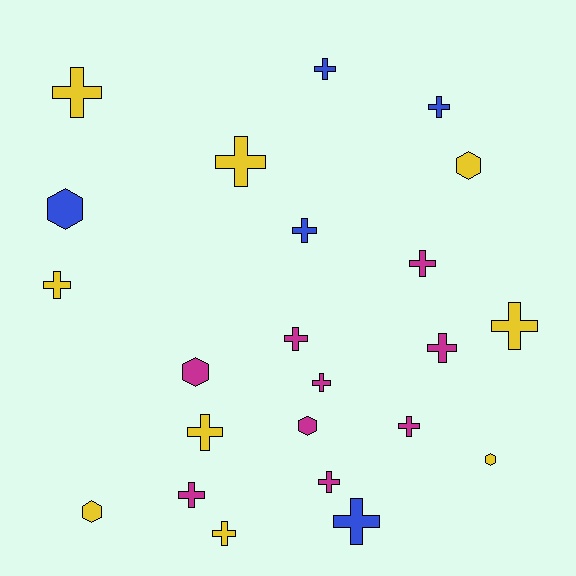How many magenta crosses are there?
There are 7 magenta crosses.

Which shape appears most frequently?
Cross, with 17 objects.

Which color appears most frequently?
Yellow, with 9 objects.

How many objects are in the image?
There are 23 objects.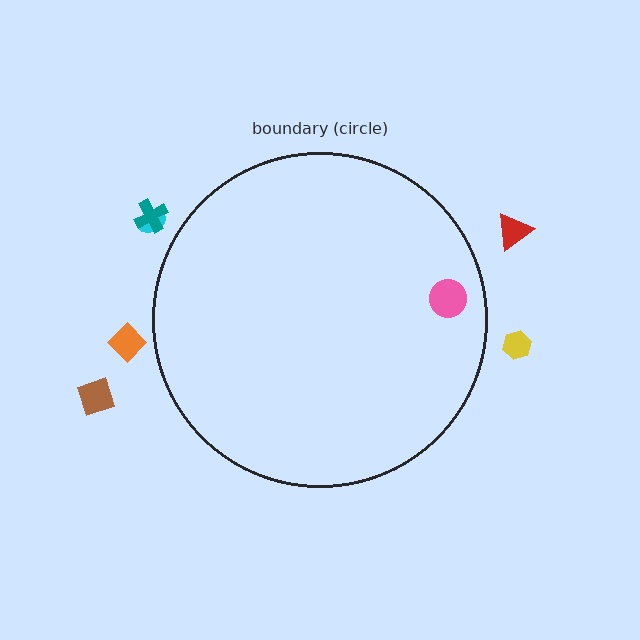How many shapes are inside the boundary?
1 inside, 6 outside.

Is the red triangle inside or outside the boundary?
Outside.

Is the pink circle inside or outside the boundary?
Inside.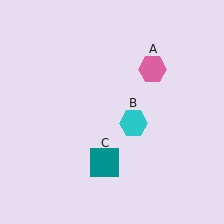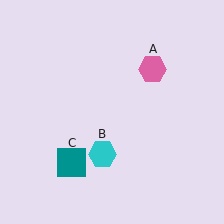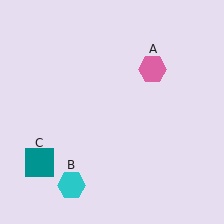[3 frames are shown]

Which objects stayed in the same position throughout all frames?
Pink hexagon (object A) remained stationary.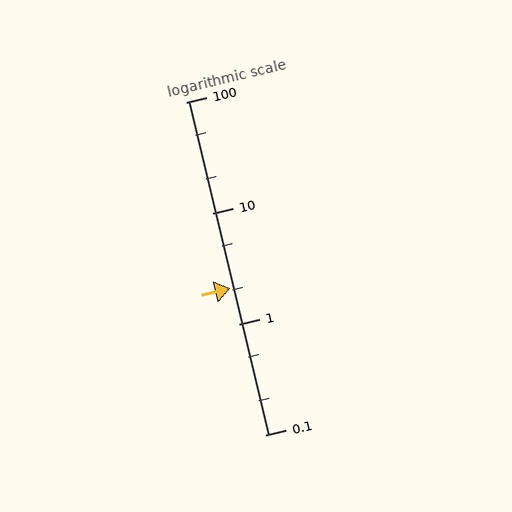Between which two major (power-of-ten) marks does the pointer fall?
The pointer is between 1 and 10.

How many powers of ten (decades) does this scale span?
The scale spans 3 decades, from 0.1 to 100.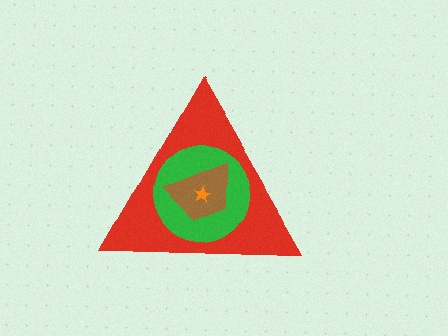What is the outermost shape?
The red triangle.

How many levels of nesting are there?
4.